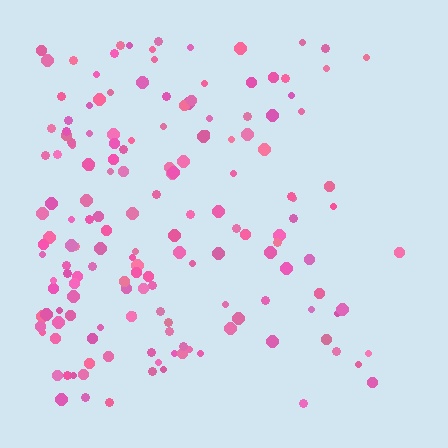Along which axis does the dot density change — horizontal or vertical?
Horizontal.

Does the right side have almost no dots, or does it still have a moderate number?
Still a moderate number, just noticeably fewer than the left.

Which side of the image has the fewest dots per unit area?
The right.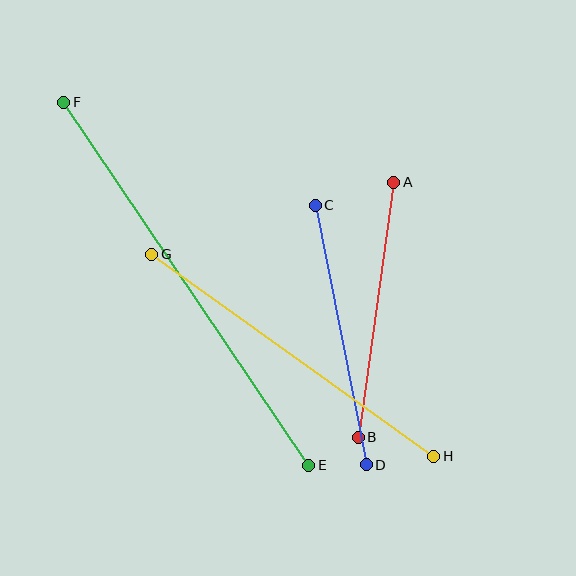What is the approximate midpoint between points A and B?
The midpoint is at approximately (376, 310) pixels.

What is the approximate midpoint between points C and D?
The midpoint is at approximately (341, 335) pixels.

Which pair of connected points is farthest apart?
Points E and F are farthest apart.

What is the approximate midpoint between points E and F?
The midpoint is at approximately (186, 284) pixels.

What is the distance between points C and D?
The distance is approximately 264 pixels.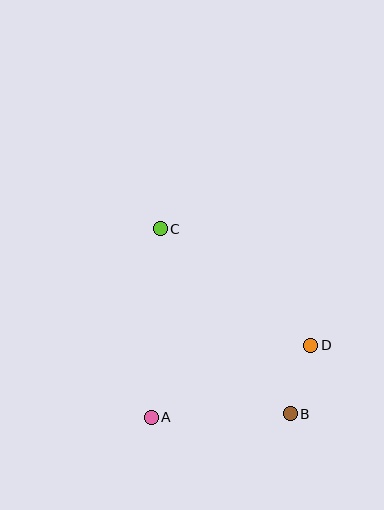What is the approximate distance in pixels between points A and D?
The distance between A and D is approximately 175 pixels.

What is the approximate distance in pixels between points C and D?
The distance between C and D is approximately 190 pixels.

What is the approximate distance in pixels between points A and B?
The distance between A and B is approximately 139 pixels.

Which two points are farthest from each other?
Points B and C are farthest from each other.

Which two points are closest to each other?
Points B and D are closest to each other.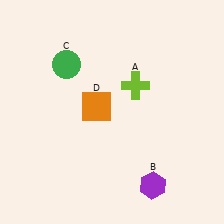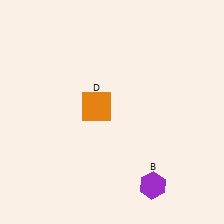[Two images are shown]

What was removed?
The green circle (C), the lime cross (A) were removed in Image 2.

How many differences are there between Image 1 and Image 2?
There are 2 differences between the two images.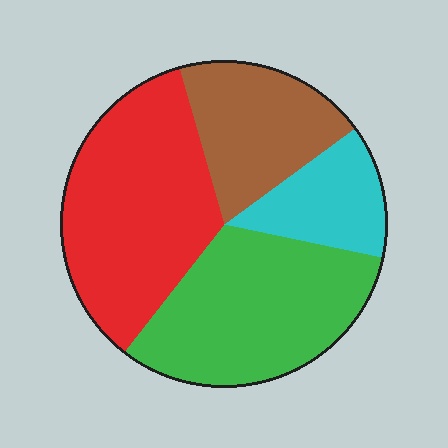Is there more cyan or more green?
Green.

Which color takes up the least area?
Cyan, at roughly 15%.